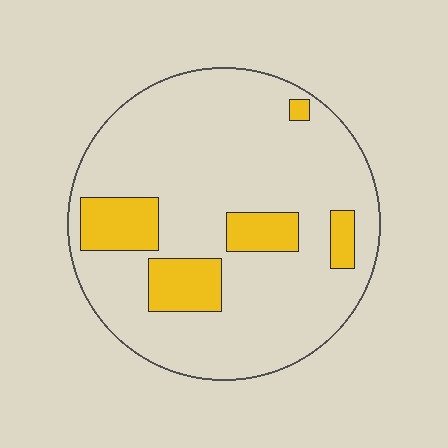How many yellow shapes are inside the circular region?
5.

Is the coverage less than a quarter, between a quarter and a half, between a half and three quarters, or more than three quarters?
Less than a quarter.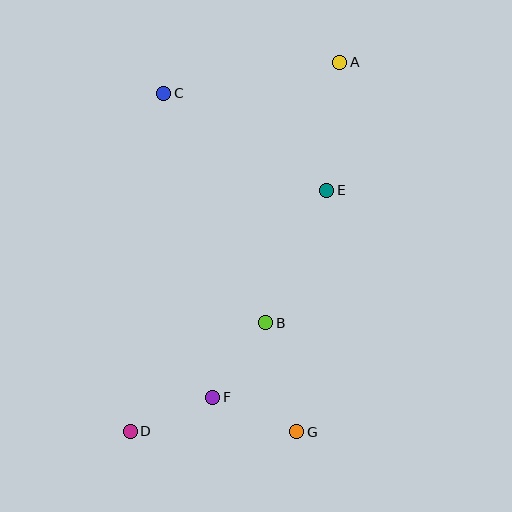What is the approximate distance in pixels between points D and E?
The distance between D and E is approximately 311 pixels.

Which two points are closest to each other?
Points D and F are closest to each other.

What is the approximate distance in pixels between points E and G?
The distance between E and G is approximately 243 pixels.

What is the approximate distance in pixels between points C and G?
The distance between C and G is approximately 363 pixels.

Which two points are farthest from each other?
Points A and D are farthest from each other.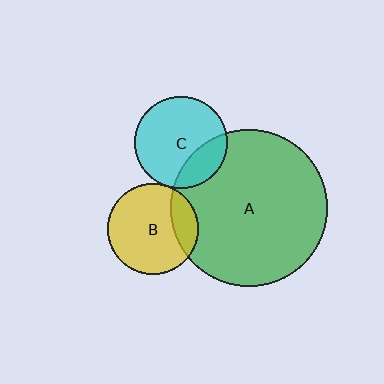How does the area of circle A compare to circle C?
Approximately 2.9 times.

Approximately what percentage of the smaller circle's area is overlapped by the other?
Approximately 25%.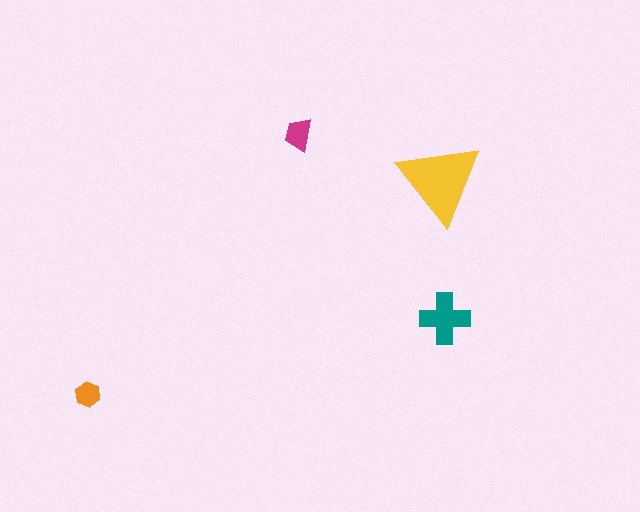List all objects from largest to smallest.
The yellow triangle, the teal cross, the magenta trapezoid, the orange hexagon.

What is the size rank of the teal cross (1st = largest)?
2nd.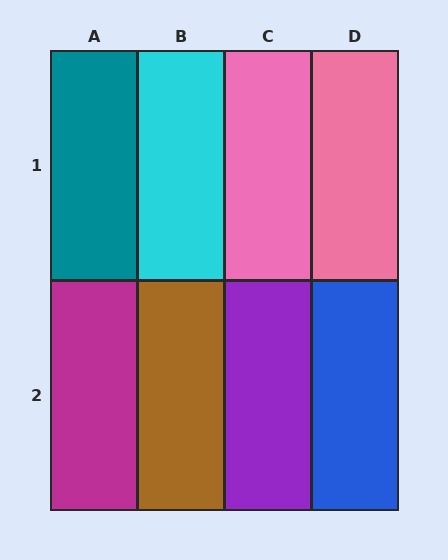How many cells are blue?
1 cell is blue.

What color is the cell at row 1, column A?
Teal.